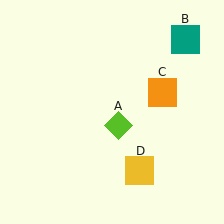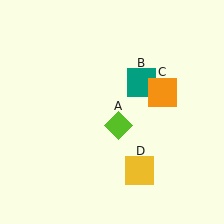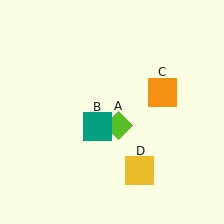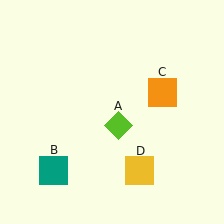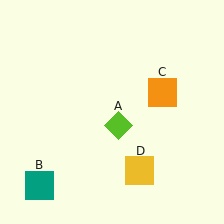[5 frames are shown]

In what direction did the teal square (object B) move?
The teal square (object B) moved down and to the left.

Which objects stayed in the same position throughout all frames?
Lime diamond (object A) and orange square (object C) and yellow square (object D) remained stationary.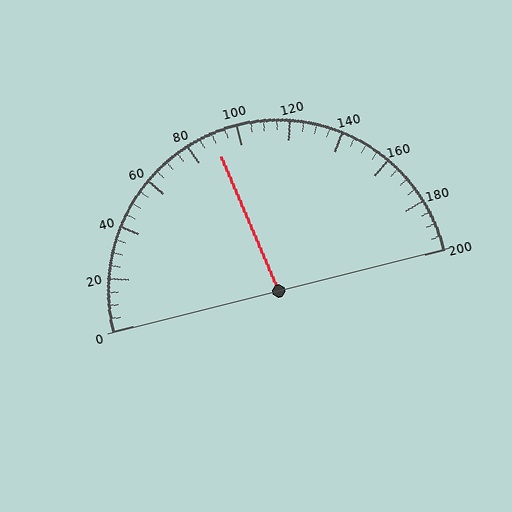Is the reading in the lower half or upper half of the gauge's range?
The reading is in the lower half of the range (0 to 200).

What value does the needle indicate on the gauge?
The needle indicates approximately 90.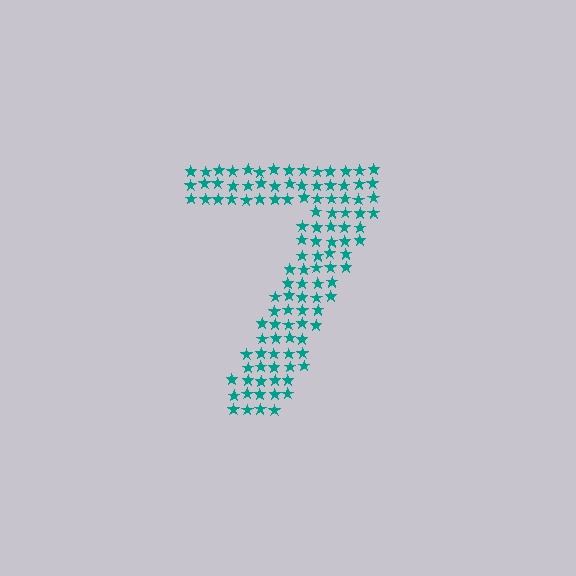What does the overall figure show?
The overall figure shows the digit 7.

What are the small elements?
The small elements are stars.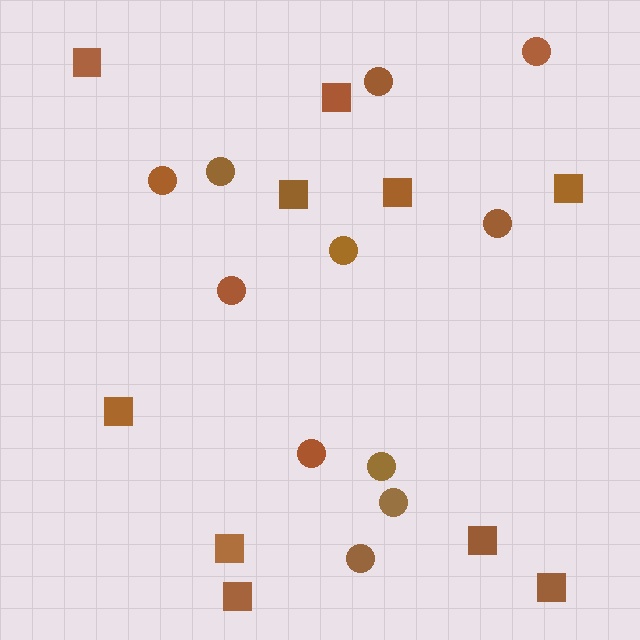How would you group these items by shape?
There are 2 groups: one group of circles (11) and one group of squares (10).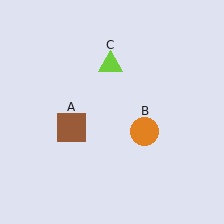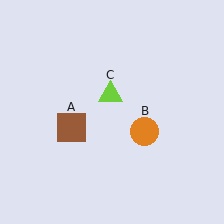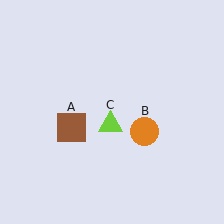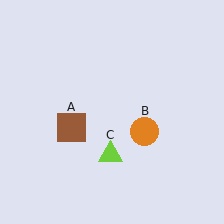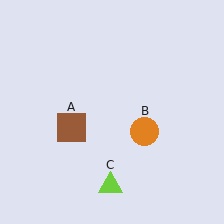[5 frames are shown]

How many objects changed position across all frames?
1 object changed position: lime triangle (object C).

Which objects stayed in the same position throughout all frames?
Brown square (object A) and orange circle (object B) remained stationary.